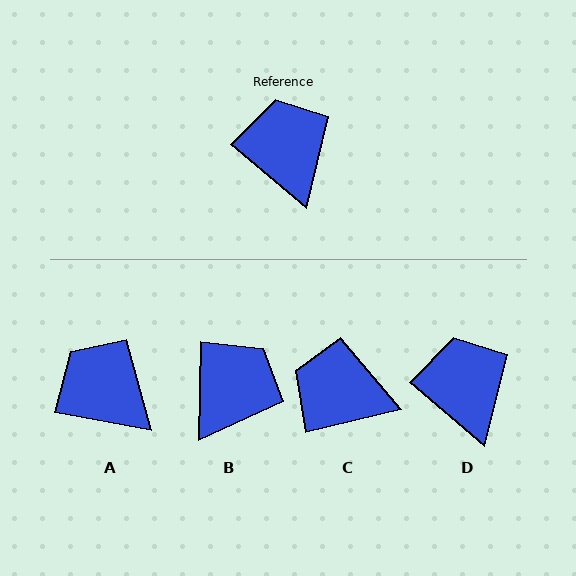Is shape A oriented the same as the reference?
No, it is off by about 30 degrees.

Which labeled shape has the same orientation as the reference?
D.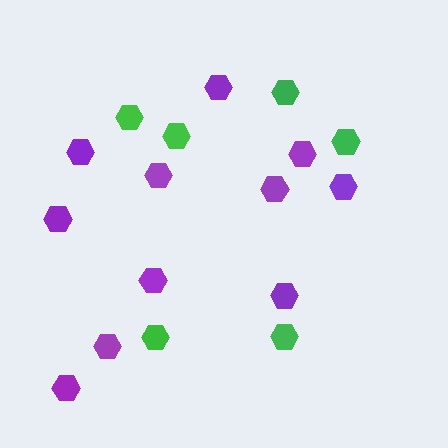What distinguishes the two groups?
There are 2 groups: one group of purple hexagons (11) and one group of green hexagons (6).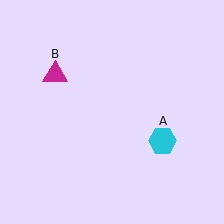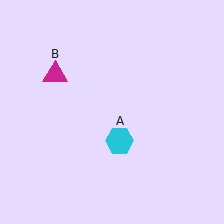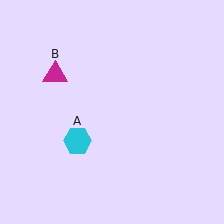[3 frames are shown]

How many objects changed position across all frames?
1 object changed position: cyan hexagon (object A).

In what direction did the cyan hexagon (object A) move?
The cyan hexagon (object A) moved left.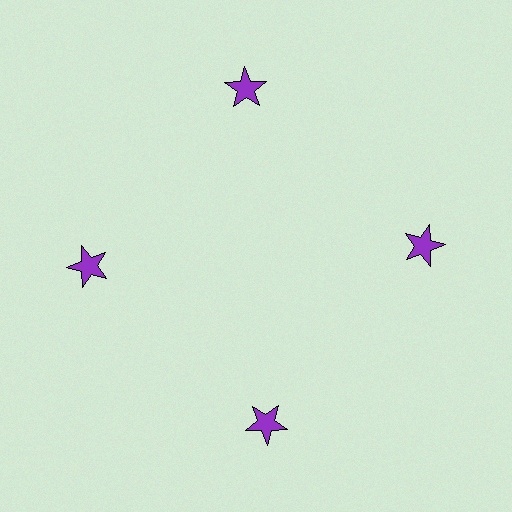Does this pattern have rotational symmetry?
Yes, this pattern has 4-fold rotational symmetry. It looks the same after rotating 90 degrees around the center.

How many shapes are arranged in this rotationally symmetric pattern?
There are 4 shapes, arranged in 4 groups of 1.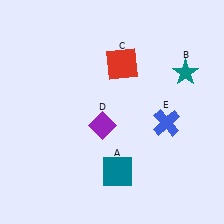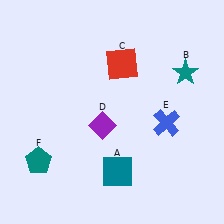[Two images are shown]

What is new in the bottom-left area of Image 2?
A teal pentagon (F) was added in the bottom-left area of Image 2.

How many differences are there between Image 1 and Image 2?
There is 1 difference between the two images.